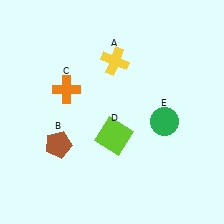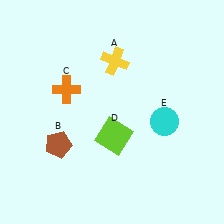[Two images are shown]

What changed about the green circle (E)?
In Image 1, E is green. In Image 2, it changed to cyan.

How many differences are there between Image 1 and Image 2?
There is 1 difference between the two images.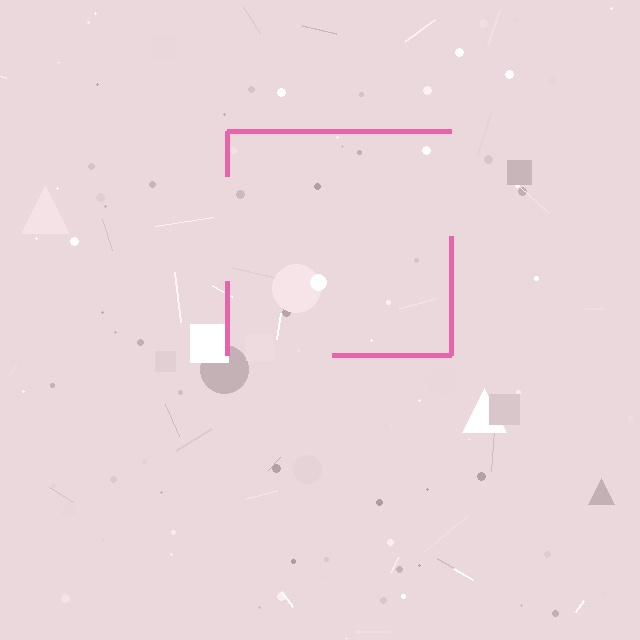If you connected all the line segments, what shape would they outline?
They would outline a square.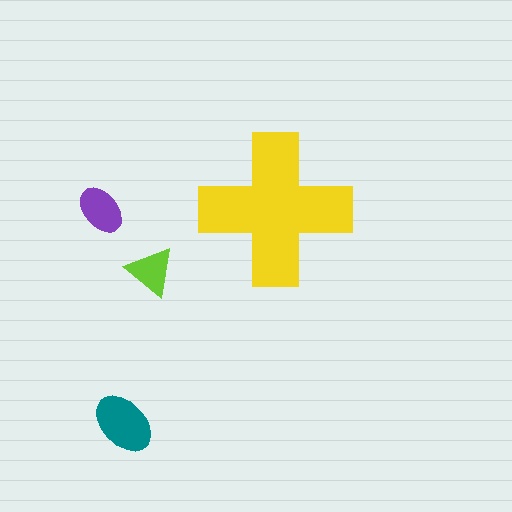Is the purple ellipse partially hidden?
No, the purple ellipse is fully visible.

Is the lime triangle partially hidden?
No, the lime triangle is fully visible.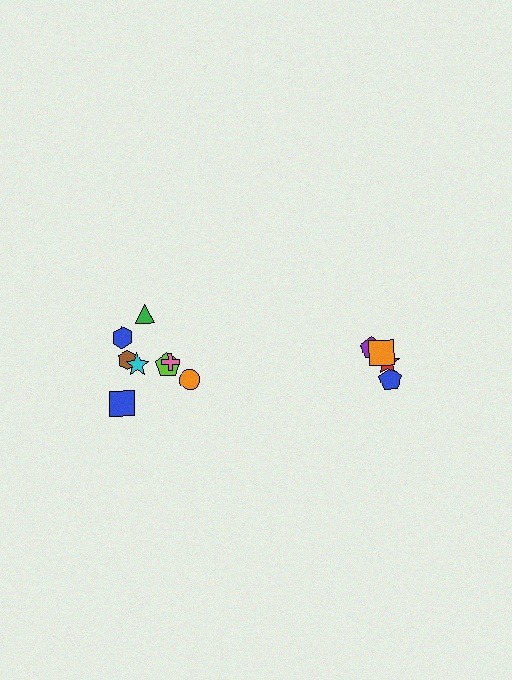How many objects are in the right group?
There are 4 objects.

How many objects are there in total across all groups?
There are 12 objects.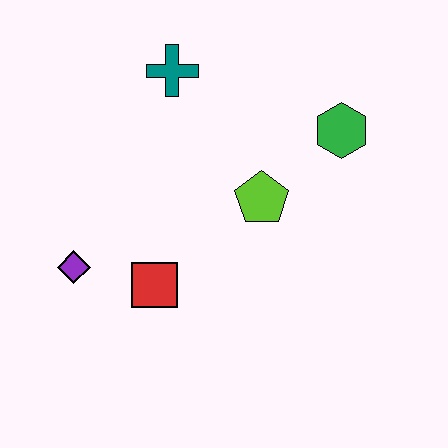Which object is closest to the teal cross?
The lime pentagon is closest to the teal cross.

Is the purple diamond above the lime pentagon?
No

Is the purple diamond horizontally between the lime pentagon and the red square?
No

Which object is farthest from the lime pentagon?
The purple diamond is farthest from the lime pentagon.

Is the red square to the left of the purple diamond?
No